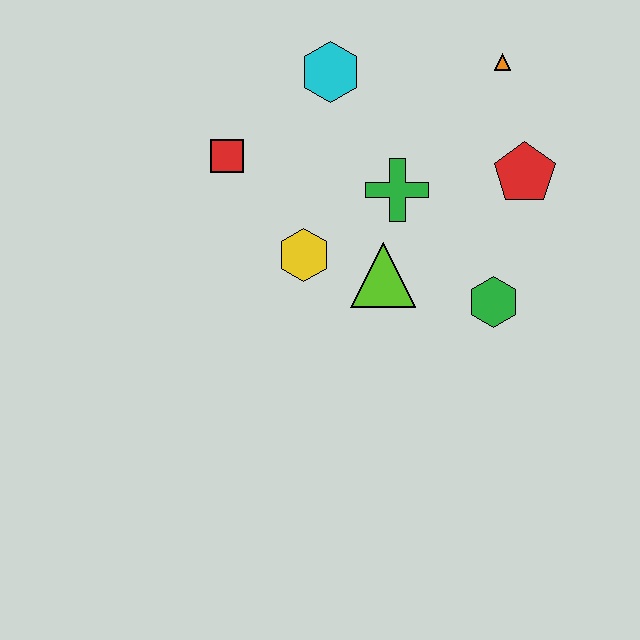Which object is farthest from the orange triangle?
The red square is farthest from the orange triangle.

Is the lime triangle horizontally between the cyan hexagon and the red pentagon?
Yes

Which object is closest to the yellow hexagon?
The lime triangle is closest to the yellow hexagon.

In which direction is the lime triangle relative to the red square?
The lime triangle is to the right of the red square.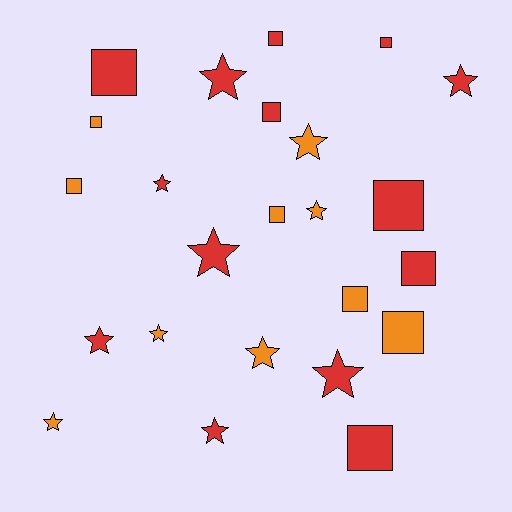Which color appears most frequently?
Red, with 14 objects.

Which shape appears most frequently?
Square, with 12 objects.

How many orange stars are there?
There are 5 orange stars.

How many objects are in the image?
There are 24 objects.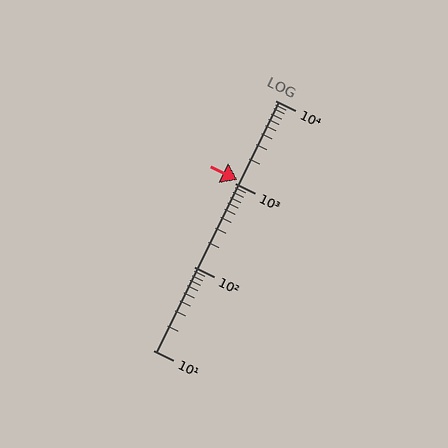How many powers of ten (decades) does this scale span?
The scale spans 3 decades, from 10 to 10000.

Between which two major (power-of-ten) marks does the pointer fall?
The pointer is between 1000 and 10000.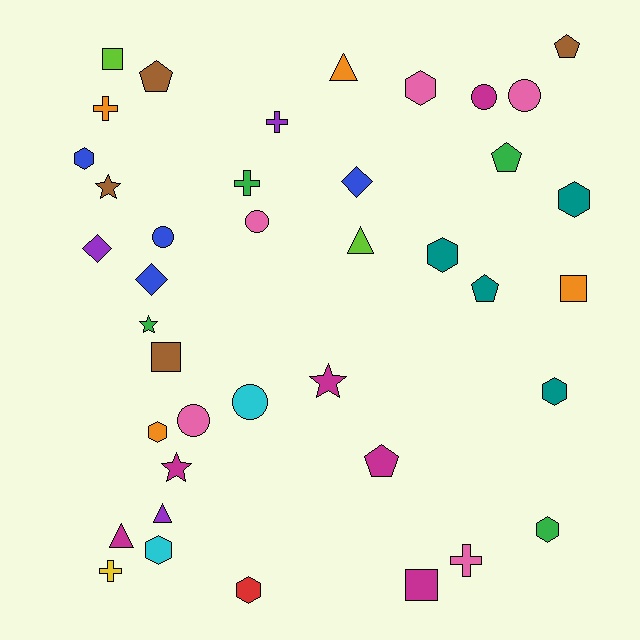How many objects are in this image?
There are 40 objects.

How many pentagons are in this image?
There are 5 pentagons.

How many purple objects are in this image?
There are 3 purple objects.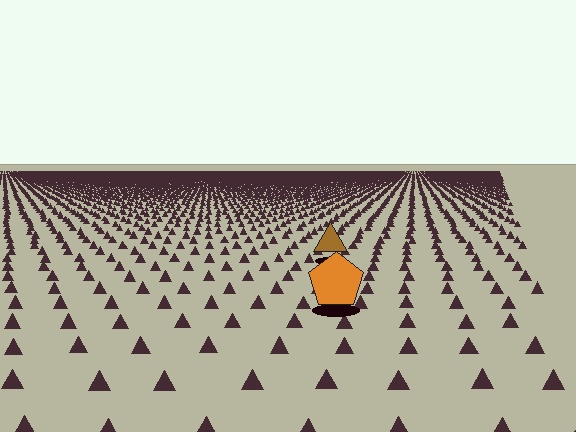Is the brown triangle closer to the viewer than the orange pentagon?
No. The orange pentagon is closer — you can tell from the texture gradient: the ground texture is coarser near it.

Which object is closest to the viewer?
The orange pentagon is closest. The texture marks near it are larger and more spread out.